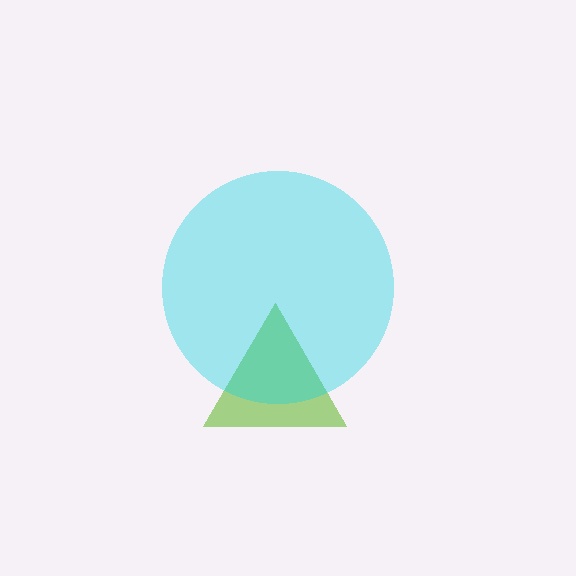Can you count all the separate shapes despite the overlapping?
Yes, there are 2 separate shapes.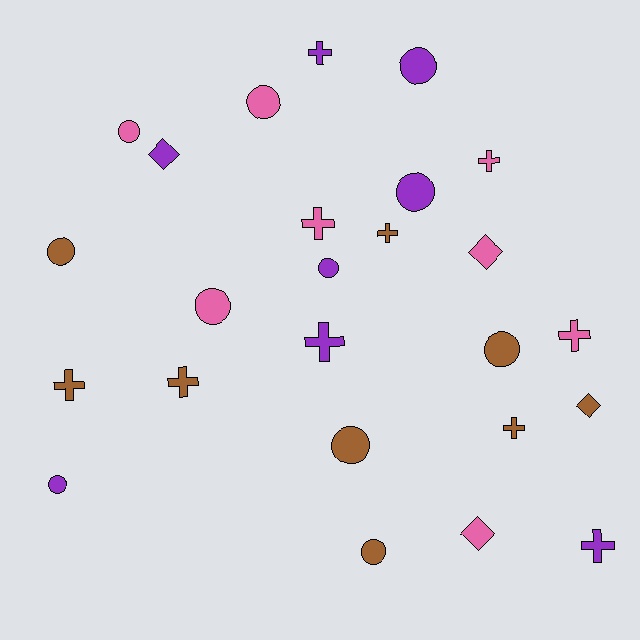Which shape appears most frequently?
Circle, with 11 objects.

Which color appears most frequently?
Brown, with 9 objects.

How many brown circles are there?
There are 4 brown circles.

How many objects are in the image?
There are 25 objects.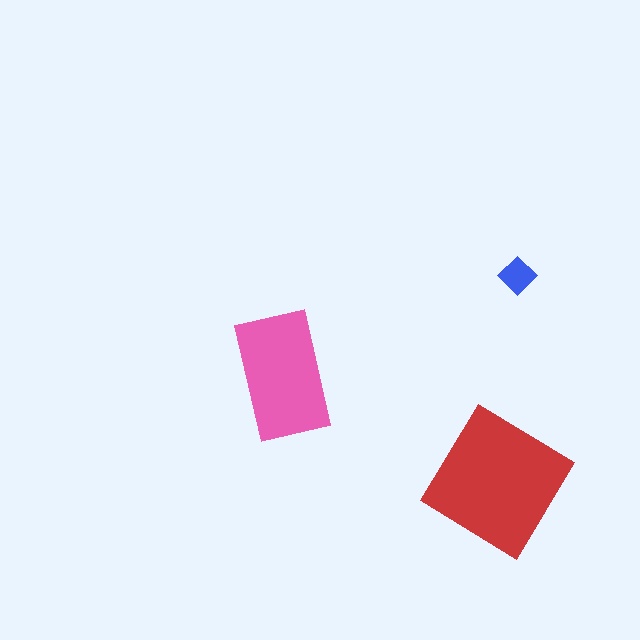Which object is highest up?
The blue diamond is topmost.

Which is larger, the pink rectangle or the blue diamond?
The pink rectangle.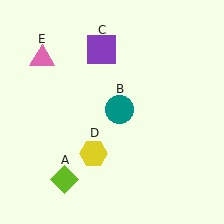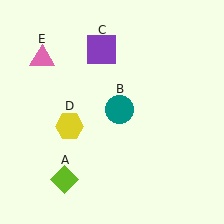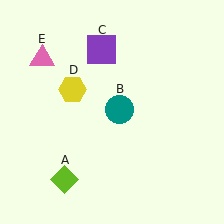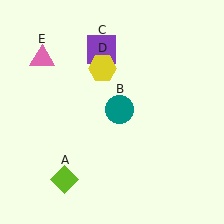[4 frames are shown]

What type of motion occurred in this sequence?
The yellow hexagon (object D) rotated clockwise around the center of the scene.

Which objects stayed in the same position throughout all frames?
Lime diamond (object A) and teal circle (object B) and purple square (object C) and pink triangle (object E) remained stationary.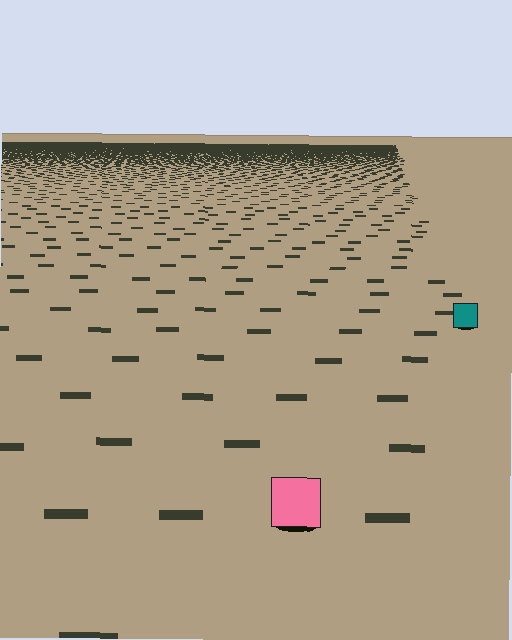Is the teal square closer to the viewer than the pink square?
No. The pink square is closer — you can tell from the texture gradient: the ground texture is coarser near it.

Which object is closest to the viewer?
The pink square is closest. The texture marks near it are larger and more spread out.